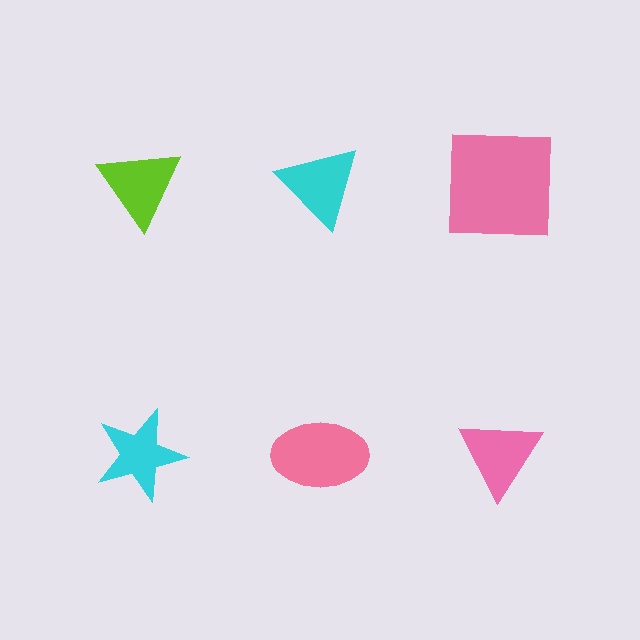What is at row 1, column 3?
A pink square.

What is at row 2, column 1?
A cyan star.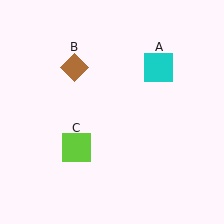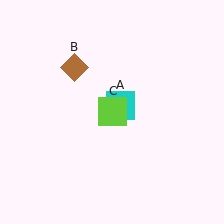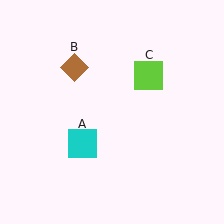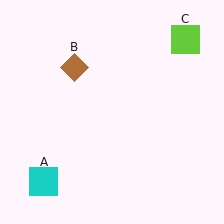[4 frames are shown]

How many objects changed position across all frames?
2 objects changed position: cyan square (object A), lime square (object C).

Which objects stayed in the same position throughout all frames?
Brown diamond (object B) remained stationary.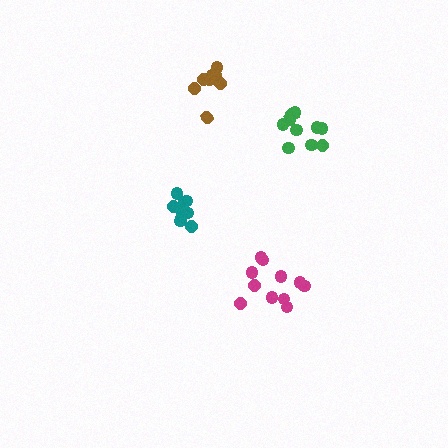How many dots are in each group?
Group 1: 8 dots, Group 2: 10 dots, Group 3: 11 dots, Group 4: 10 dots (39 total).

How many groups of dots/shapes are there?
There are 4 groups.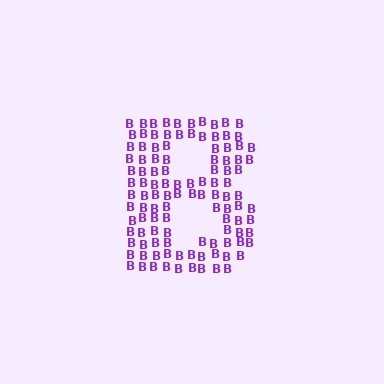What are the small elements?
The small elements are letter B's.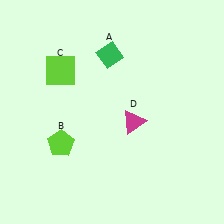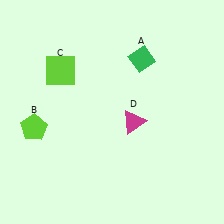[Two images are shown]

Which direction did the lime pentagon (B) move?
The lime pentagon (B) moved left.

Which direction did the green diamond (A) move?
The green diamond (A) moved right.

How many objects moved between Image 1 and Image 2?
2 objects moved between the two images.